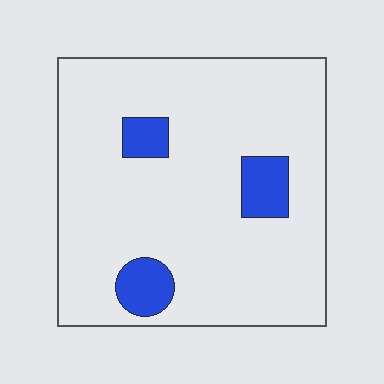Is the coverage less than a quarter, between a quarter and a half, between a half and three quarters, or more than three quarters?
Less than a quarter.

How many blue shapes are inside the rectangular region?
3.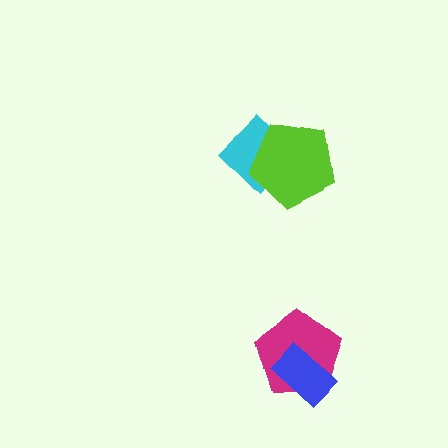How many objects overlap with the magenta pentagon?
1 object overlaps with the magenta pentagon.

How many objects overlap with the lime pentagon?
1 object overlaps with the lime pentagon.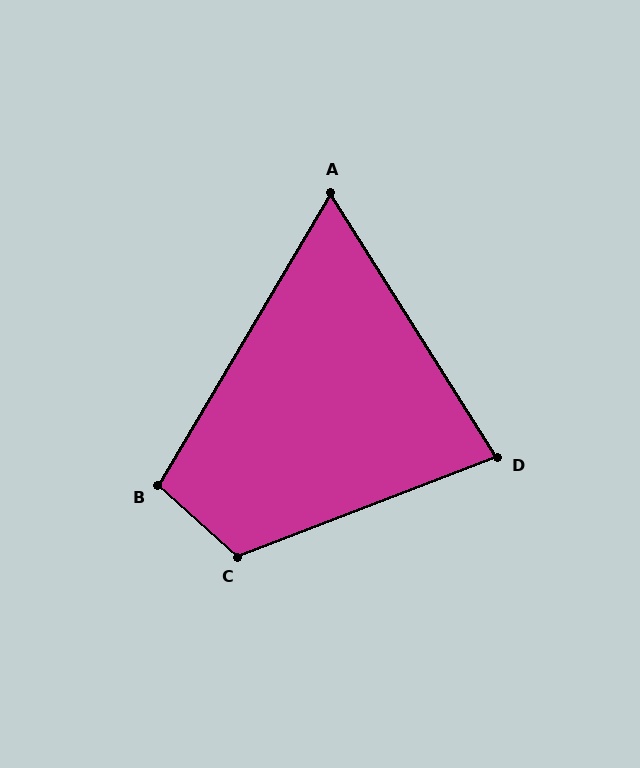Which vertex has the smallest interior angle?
A, at approximately 63 degrees.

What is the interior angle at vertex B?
Approximately 101 degrees (obtuse).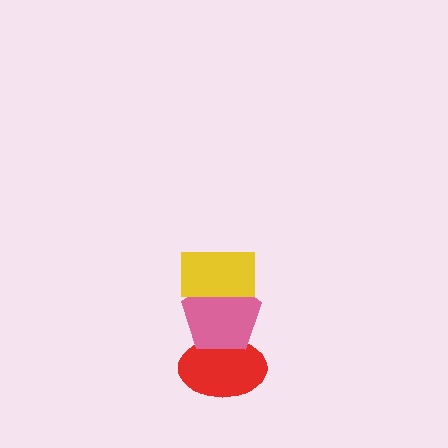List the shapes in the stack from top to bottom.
From top to bottom: the yellow rectangle, the pink pentagon, the red ellipse.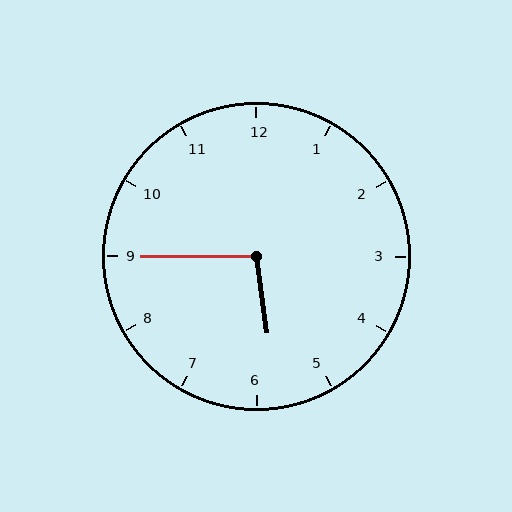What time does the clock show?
5:45.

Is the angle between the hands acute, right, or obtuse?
It is obtuse.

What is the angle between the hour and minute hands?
Approximately 98 degrees.